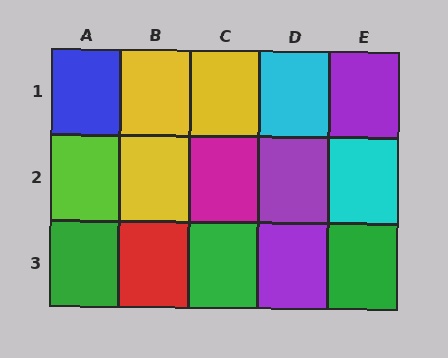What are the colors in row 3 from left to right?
Green, red, green, purple, green.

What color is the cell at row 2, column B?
Yellow.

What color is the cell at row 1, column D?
Cyan.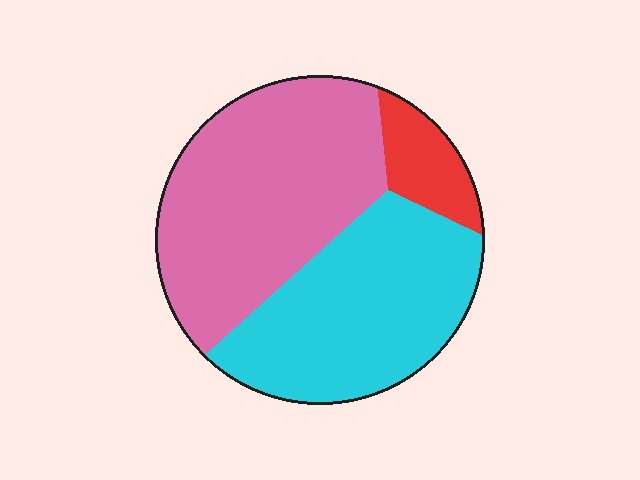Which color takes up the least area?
Red, at roughly 10%.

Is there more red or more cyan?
Cyan.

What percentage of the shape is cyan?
Cyan takes up about two fifths (2/5) of the shape.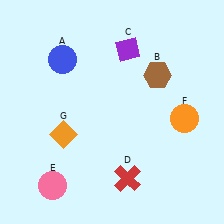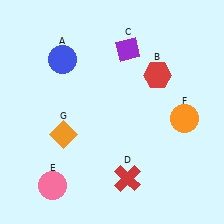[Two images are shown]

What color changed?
The hexagon (B) changed from brown in Image 1 to red in Image 2.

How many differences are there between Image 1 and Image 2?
There is 1 difference between the two images.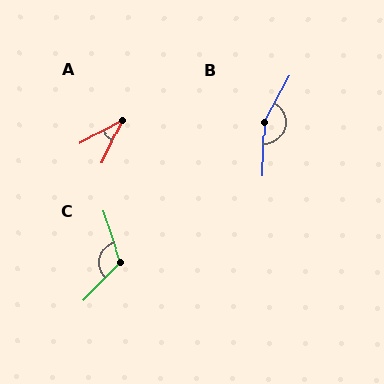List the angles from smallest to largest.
A (36°), C (117°), B (153°).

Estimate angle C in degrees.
Approximately 117 degrees.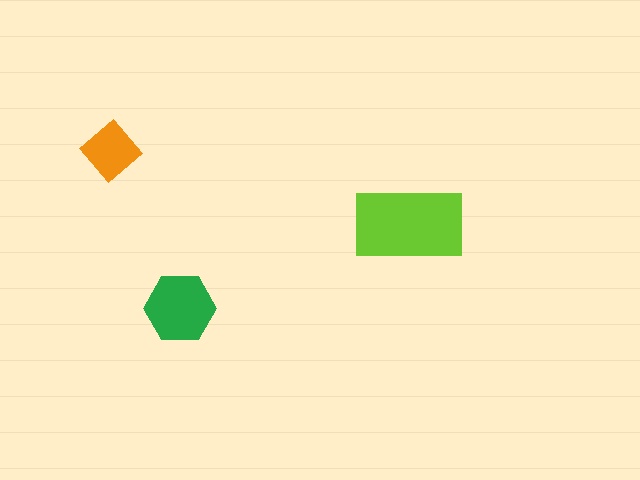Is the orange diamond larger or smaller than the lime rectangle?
Smaller.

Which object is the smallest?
The orange diamond.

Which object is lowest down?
The green hexagon is bottommost.